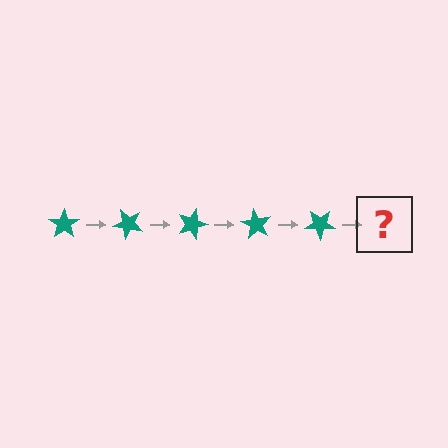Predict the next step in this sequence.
The next step is a teal star rotated 225 degrees.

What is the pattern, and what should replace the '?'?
The pattern is that the star rotates 45 degrees each step. The '?' should be a teal star rotated 225 degrees.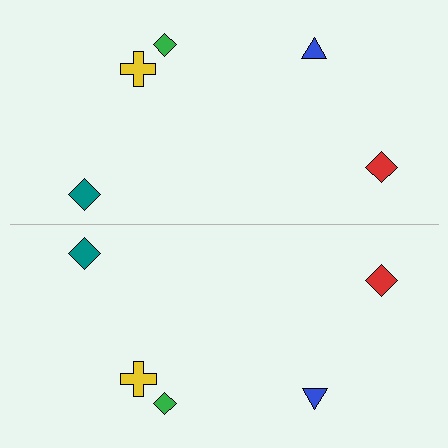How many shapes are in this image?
There are 10 shapes in this image.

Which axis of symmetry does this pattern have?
The pattern has a horizontal axis of symmetry running through the center of the image.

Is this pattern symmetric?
Yes, this pattern has bilateral (reflection) symmetry.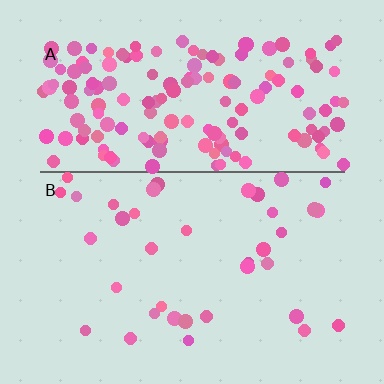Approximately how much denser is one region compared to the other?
Approximately 4.3× — region A over region B.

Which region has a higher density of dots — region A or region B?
A (the top).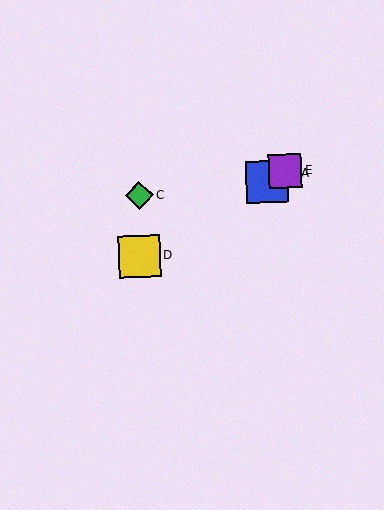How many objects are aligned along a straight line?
4 objects (A, B, D, E) are aligned along a straight line.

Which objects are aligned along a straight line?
Objects A, B, D, E are aligned along a straight line.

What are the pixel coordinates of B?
Object B is at (267, 182).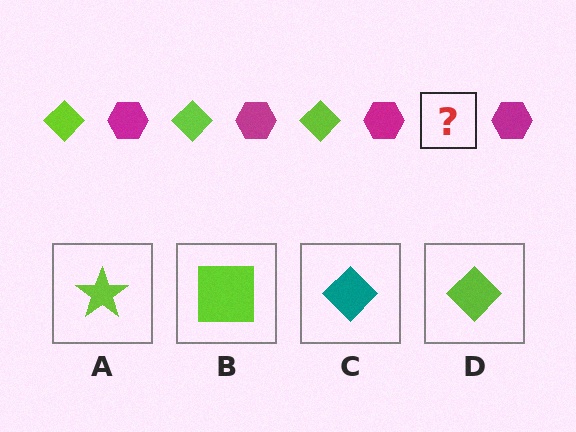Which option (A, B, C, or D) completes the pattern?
D.